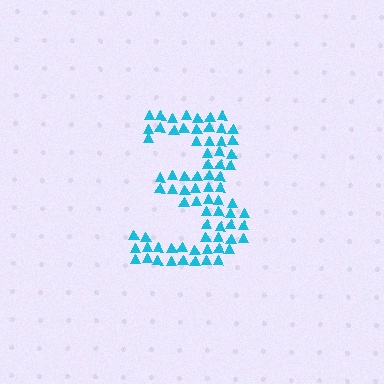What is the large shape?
The large shape is the digit 3.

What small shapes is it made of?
It is made of small triangles.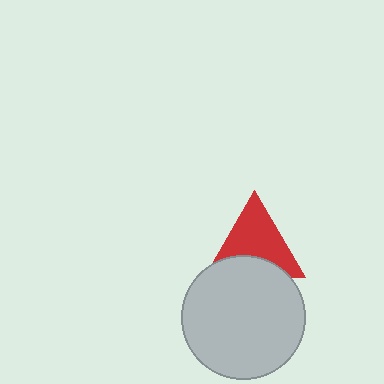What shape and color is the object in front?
The object in front is a light gray circle.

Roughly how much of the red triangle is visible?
Most of it is visible (roughly 68%).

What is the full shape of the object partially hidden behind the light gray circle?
The partially hidden object is a red triangle.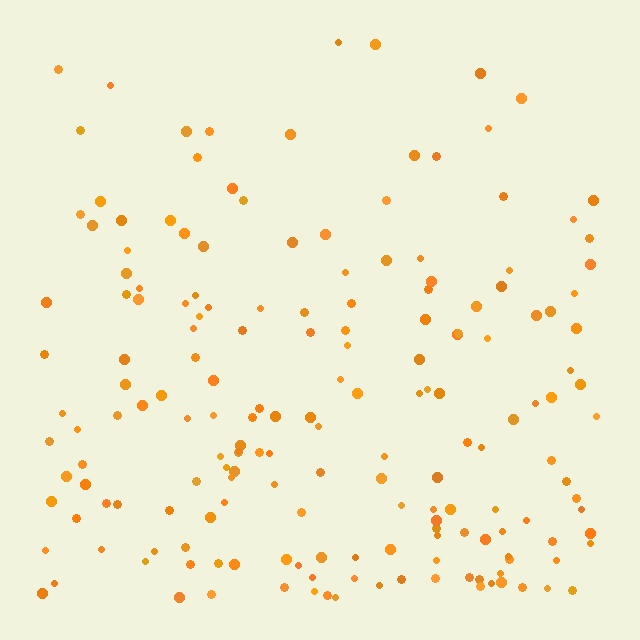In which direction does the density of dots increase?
From top to bottom, with the bottom side densest.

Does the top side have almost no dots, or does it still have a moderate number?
Still a moderate number, just noticeably fewer than the bottom.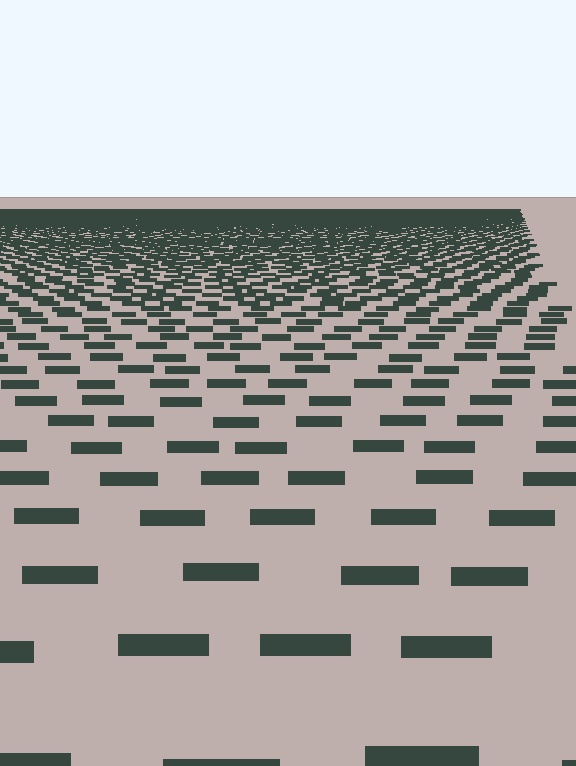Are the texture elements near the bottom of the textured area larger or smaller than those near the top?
Larger. Near the bottom, elements are closer to the viewer and appear at a bigger on-screen size.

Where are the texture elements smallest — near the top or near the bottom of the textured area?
Near the top.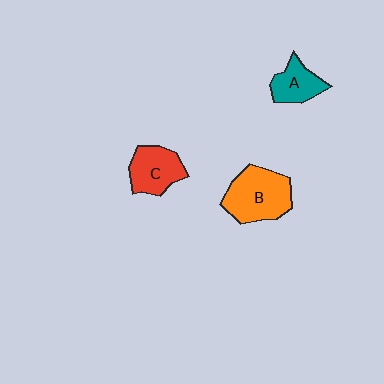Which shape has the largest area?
Shape B (orange).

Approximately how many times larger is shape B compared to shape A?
Approximately 1.8 times.